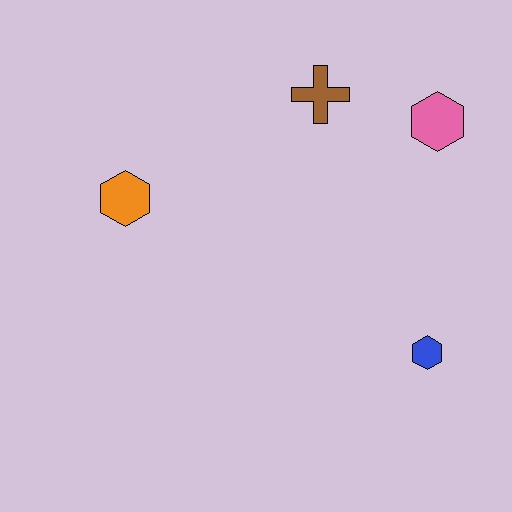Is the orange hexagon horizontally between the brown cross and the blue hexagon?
No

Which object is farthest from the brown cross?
The blue hexagon is farthest from the brown cross.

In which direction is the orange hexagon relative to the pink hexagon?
The orange hexagon is to the left of the pink hexagon.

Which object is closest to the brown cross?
The pink hexagon is closest to the brown cross.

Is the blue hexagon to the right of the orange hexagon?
Yes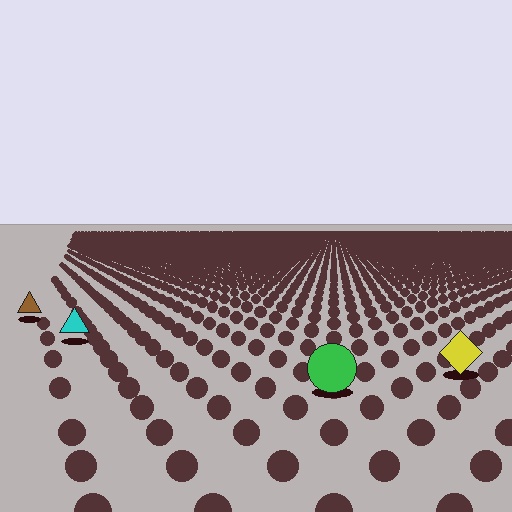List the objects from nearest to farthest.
From nearest to farthest: the green circle, the yellow diamond, the cyan triangle, the brown triangle.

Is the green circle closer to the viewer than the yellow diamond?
Yes. The green circle is closer — you can tell from the texture gradient: the ground texture is coarser near it.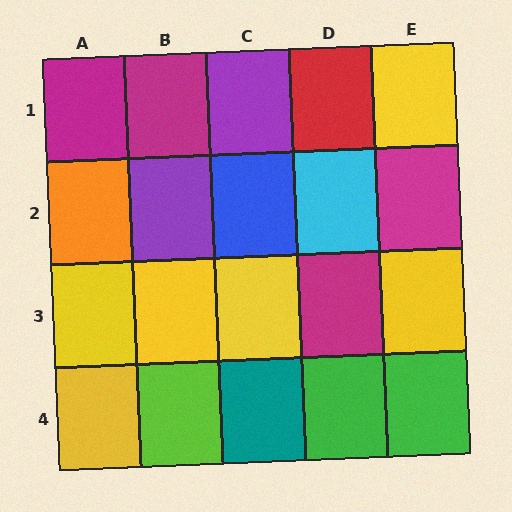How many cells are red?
1 cell is red.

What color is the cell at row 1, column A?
Magenta.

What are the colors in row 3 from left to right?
Yellow, yellow, yellow, magenta, yellow.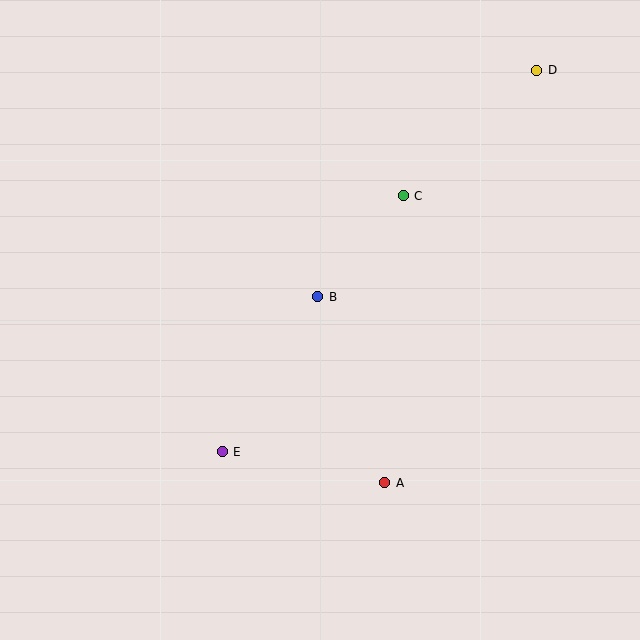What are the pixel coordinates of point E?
Point E is at (222, 452).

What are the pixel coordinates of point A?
Point A is at (385, 483).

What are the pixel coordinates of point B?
Point B is at (318, 297).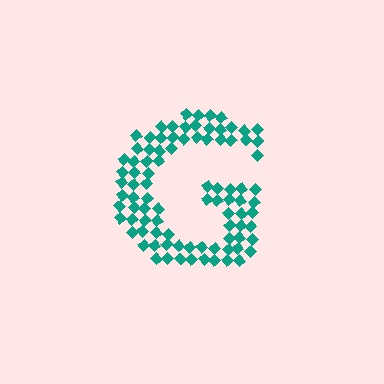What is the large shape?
The large shape is the letter G.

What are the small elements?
The small elements are diamonds.